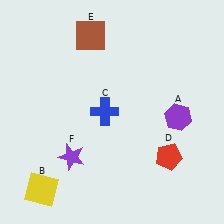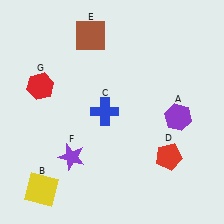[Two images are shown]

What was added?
A red hexagon (G) was added in Image 2.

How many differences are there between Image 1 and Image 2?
There is 1 difference between the two images.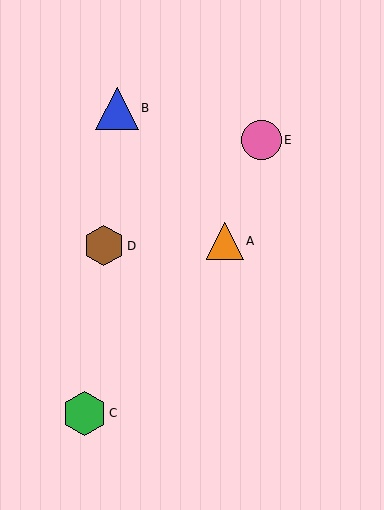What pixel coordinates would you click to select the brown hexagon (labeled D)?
Click at (104, 246) to select the brown hexagon D.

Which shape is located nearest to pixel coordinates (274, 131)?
The pink circle (labeled E) at (261, 140) is nearest to that location.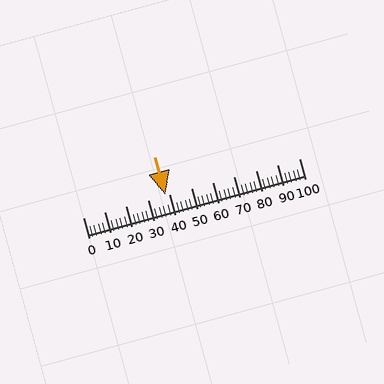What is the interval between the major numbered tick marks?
The major tick marks are spaced 10 units apart.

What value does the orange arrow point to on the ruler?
The orange arrow points to approximately 38.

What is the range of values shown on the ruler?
The ruler shows values from 0 to 100.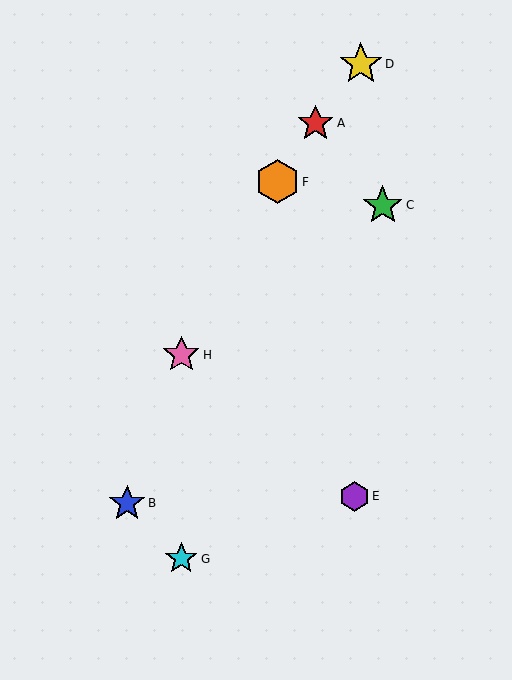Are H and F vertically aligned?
No, H is at x≈181 and F is at x≈277.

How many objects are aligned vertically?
2 objects (G, H) are aligned vertically.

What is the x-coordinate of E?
Object E is at x≈354.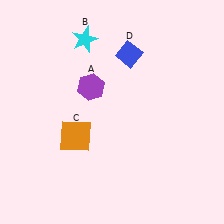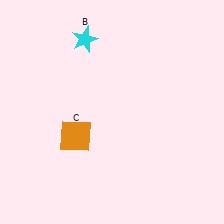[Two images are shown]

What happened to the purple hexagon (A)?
The purple hexagon (A) was removed in Image 2. It was in the top-left area of Image 1.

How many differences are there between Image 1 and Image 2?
There are 2 differences between the two images.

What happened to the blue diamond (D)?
The blue diamond (D) was removed in Image 2. It was in the top-right area of Image 1.